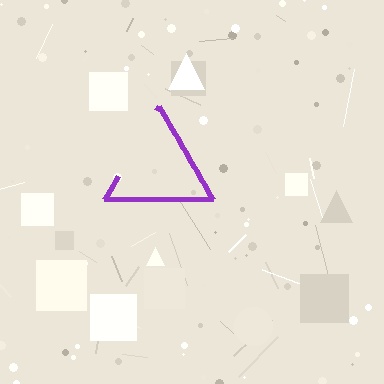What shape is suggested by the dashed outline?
The dashed outline suggests a triangle.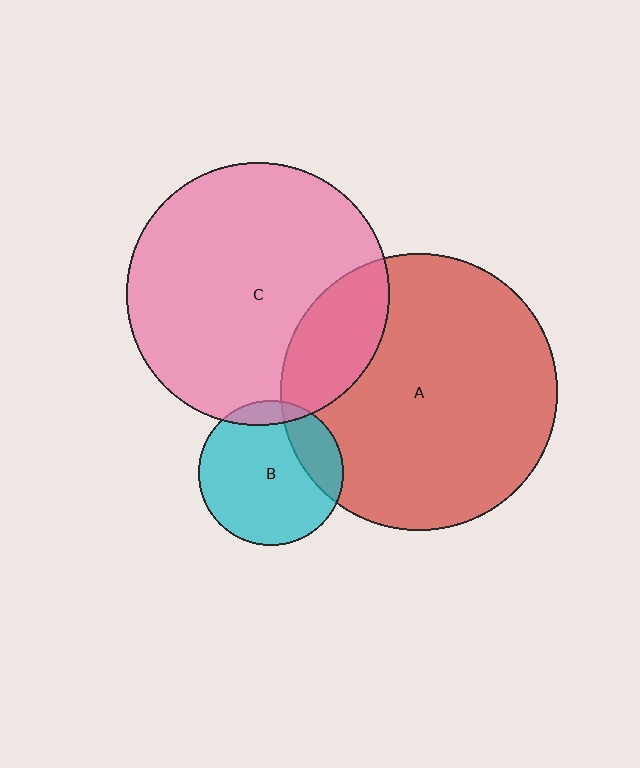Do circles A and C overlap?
Yes.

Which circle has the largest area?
Circle A (red).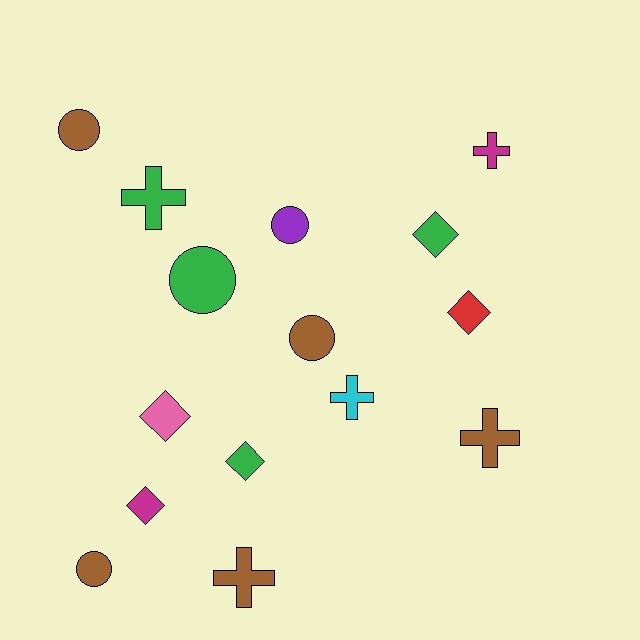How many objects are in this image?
There are 15 objects.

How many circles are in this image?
There are 5 circles.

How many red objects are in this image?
There is 1 red object.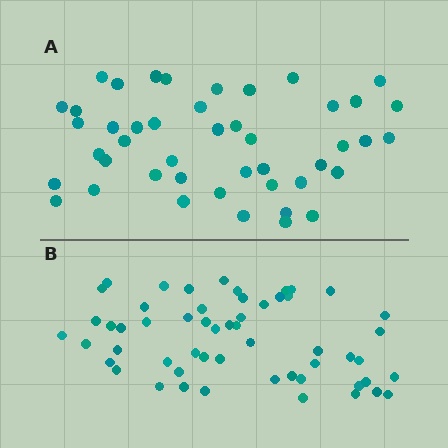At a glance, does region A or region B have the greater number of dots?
Region B (the bottom region) has more dots.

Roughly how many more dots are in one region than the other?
Region B has roughly 10 or so more dots than region A.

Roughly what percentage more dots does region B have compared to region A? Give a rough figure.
About 20% more.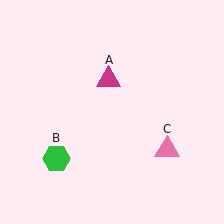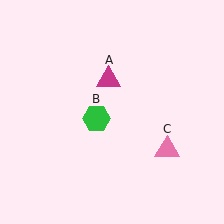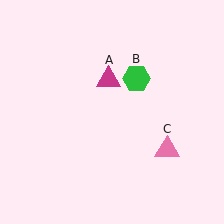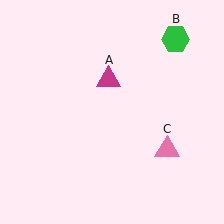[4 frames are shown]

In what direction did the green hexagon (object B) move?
The green hexagon (object B) moved up and to the right.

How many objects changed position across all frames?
1 object changed position: green hexagon (object B).